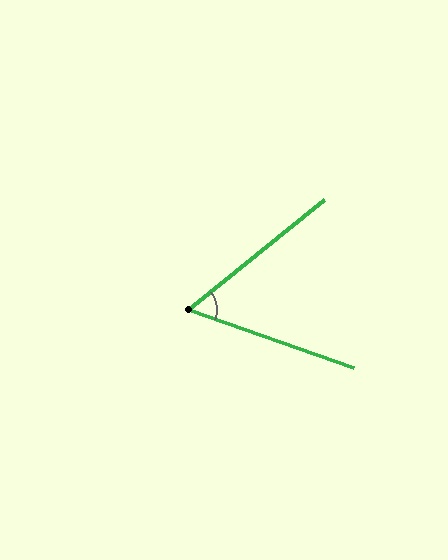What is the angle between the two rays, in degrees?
Approximately 58 degrees.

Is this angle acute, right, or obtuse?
It is acute.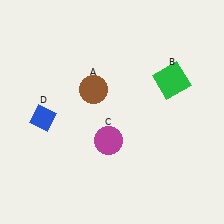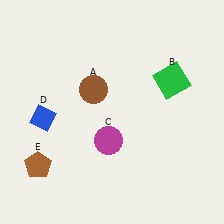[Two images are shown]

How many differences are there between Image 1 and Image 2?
There is 1 difference between the two images.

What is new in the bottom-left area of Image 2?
A brown pentagon (E) was added in the bottom-left area of Image 2.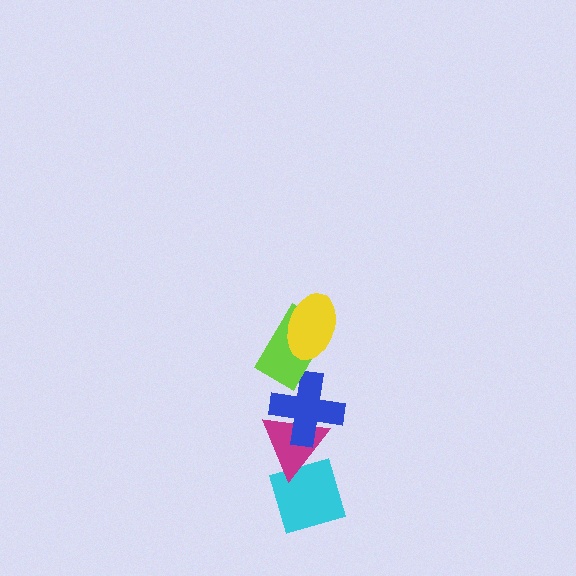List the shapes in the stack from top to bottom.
From top to bottom: the yellow ellipse, the lime rectangle, the blue cross, the magenta triangle, the cyan diamond.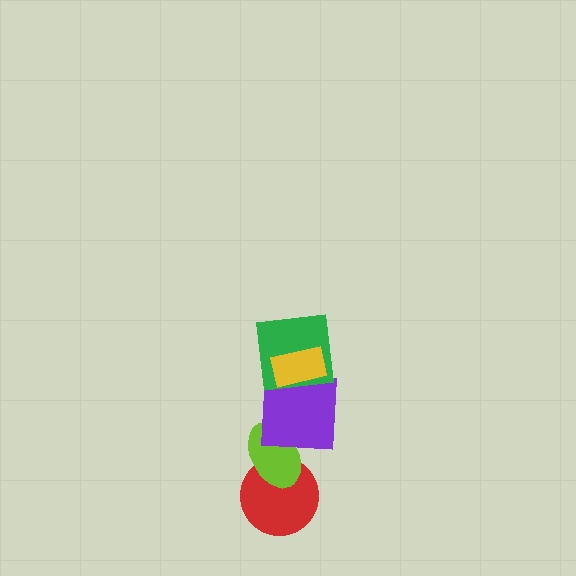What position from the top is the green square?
The green square is 2nd from the top.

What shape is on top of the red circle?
The lime ellipse is on top of the red circle.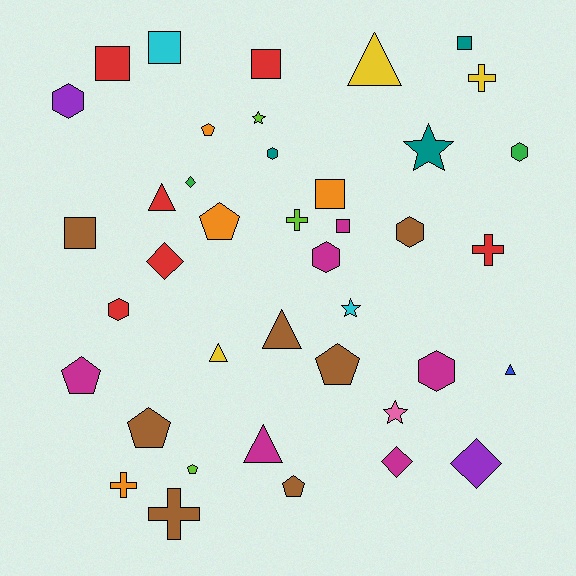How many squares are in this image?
There are 7 squares.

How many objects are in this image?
There are 40 objects.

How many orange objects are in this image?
There are 4 orange objects.